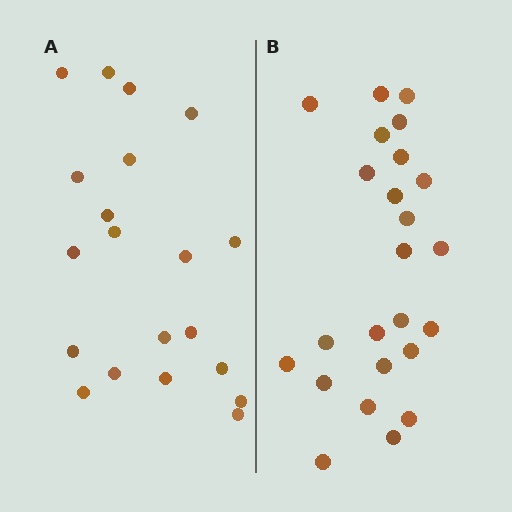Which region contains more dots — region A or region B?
Region B (the right region) has more dots.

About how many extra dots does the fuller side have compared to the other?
Region B has about 4 more dots than region A.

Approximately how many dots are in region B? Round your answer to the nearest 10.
About 20 dots. (The exact count is 24, which rounds to 20.)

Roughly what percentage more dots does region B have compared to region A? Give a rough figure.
About 20% more.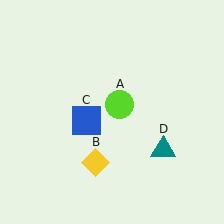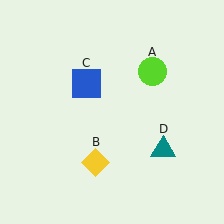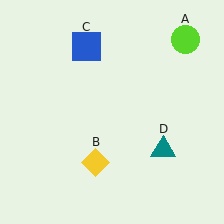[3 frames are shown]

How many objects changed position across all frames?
2 objects changed position: lime circle (object A), blue square (object C).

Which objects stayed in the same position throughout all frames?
Yellow diamond (object B) and teal triangle (object D) remained stationary.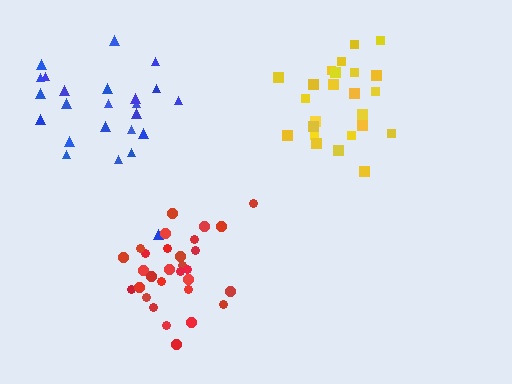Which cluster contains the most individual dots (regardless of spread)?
Red (30).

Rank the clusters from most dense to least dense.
yellow, red, blue.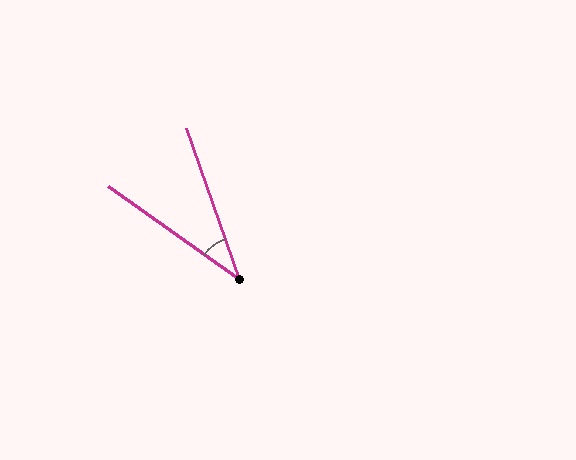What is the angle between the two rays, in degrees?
Approximately 35 degrees.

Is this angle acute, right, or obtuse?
It is acute.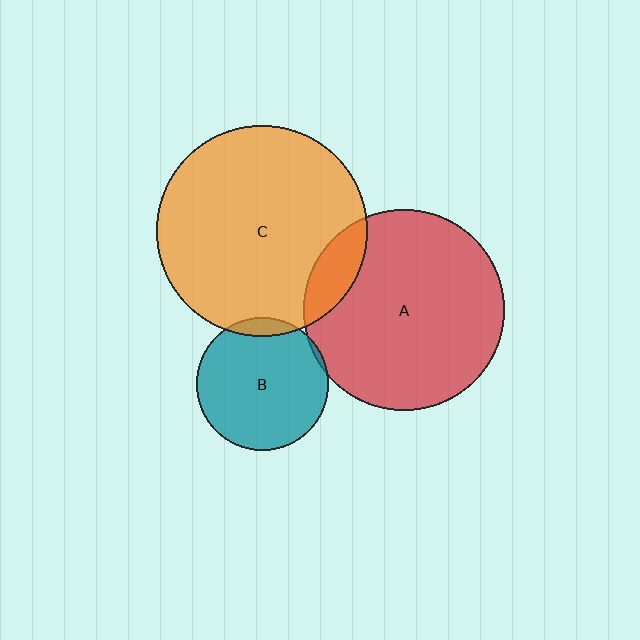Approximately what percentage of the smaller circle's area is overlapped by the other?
Approximately 5%.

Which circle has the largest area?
Circle C (orange).